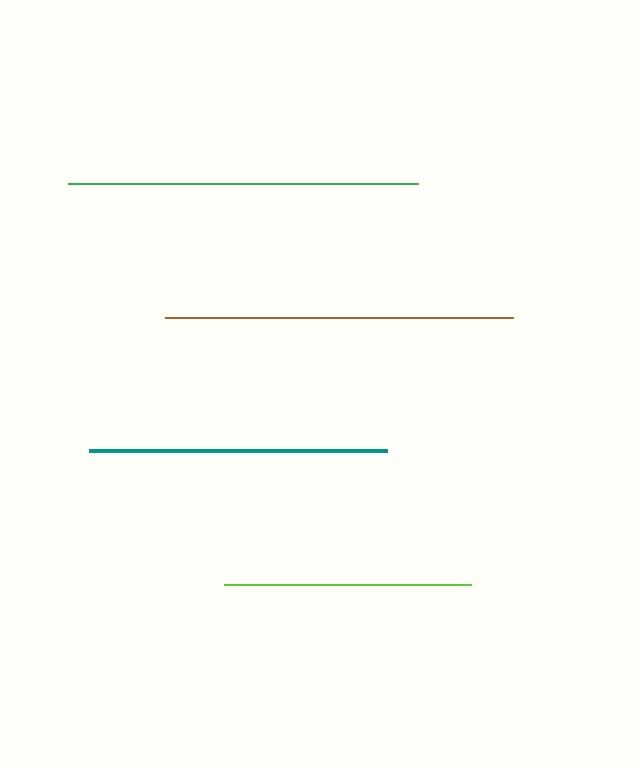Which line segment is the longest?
The green line is the longest at approximately 350 pixels.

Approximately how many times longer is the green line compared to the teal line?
The green line is approximately 1.2 times the length of the teal line.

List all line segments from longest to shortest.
From longest to shortest: green, brown, teal, lime.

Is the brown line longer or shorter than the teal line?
The brown line is longer than the teal line.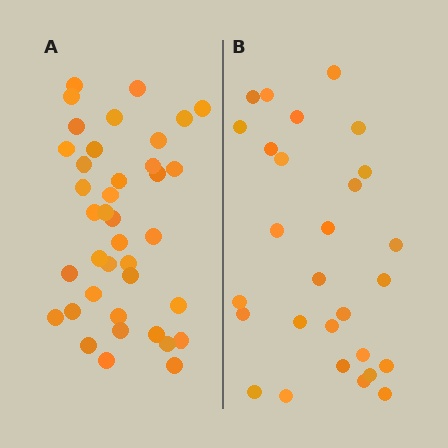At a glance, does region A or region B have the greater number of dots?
Region A (the left region) has more dots.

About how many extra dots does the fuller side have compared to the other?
Region A has roughly 12 or so more dots than region B.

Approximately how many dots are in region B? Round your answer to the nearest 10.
About 30 dots. (The exact count is 28, which rounds to 30.)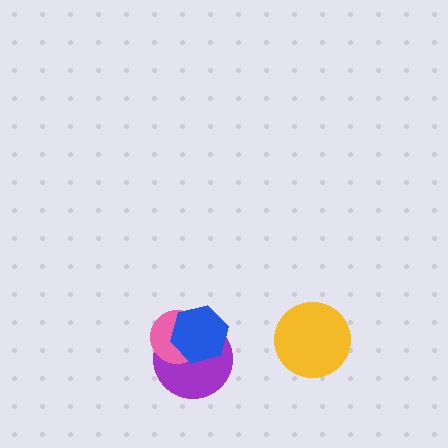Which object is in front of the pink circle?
The blue hexagon is in front of the pink circle.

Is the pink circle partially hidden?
Yes, it is partially covered by another shape.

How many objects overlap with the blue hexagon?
2 objects overlap with the blue hexagon.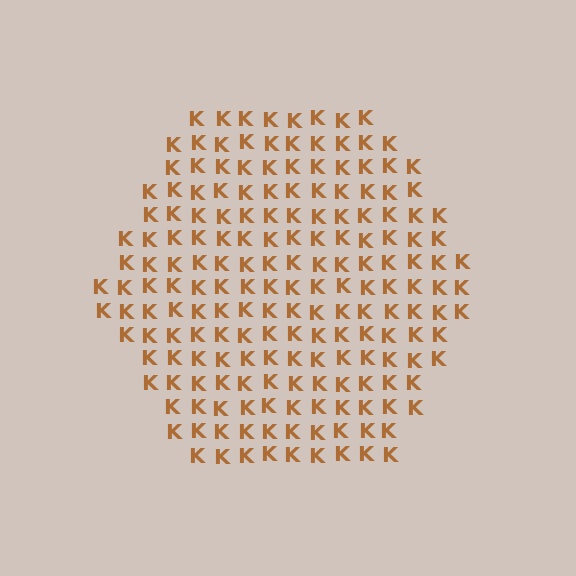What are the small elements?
The small elements are letter K's.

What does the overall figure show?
The overall figure shows a hexagon.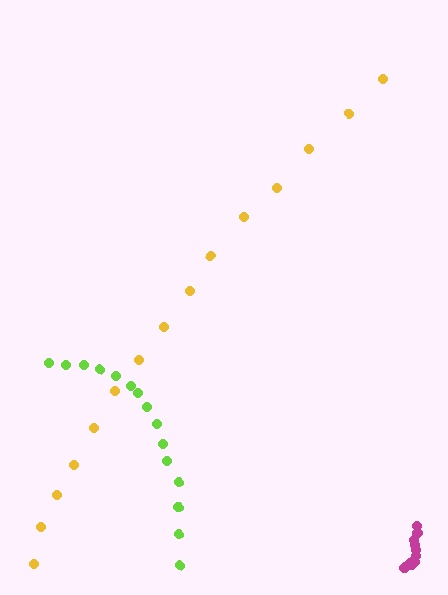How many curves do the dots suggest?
There are 3 distinct paths.